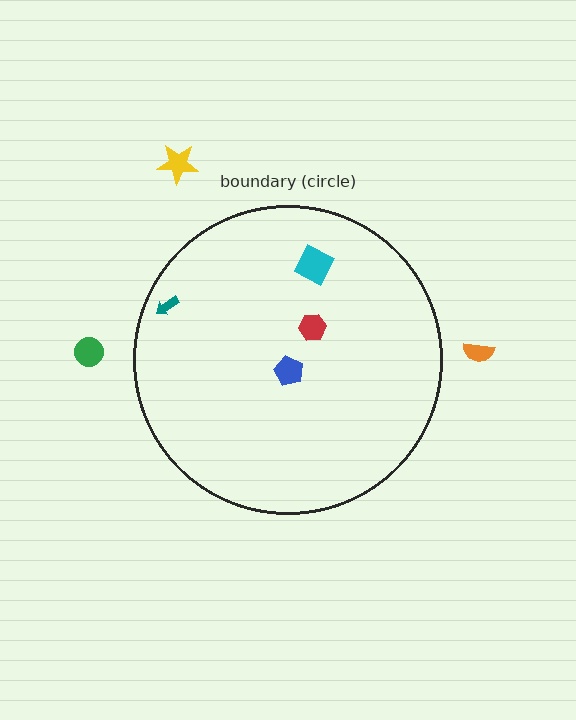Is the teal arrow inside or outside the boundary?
Inside.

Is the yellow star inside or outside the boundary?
Outside.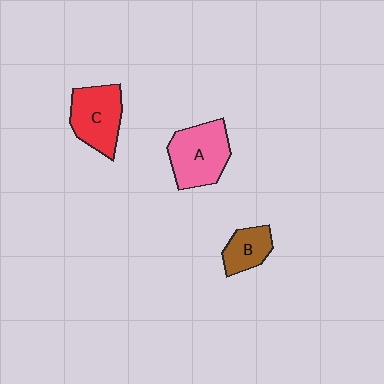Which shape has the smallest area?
Shape B (brown).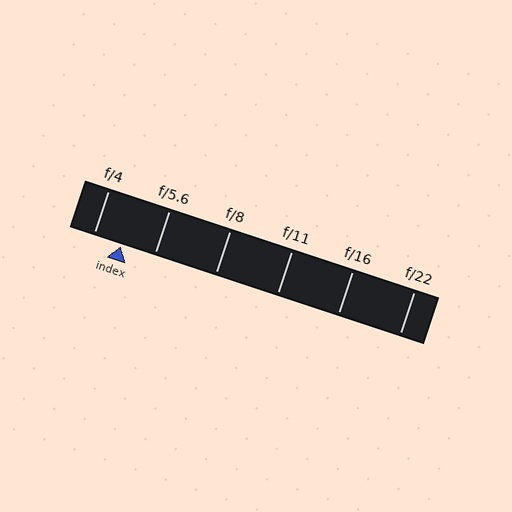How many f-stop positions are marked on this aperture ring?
There are 6 f-stop positions marked.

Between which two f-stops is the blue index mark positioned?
The index mark is between f/4 and f/5.6.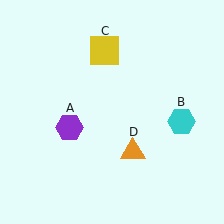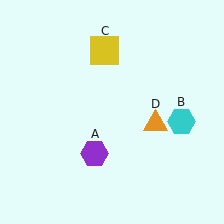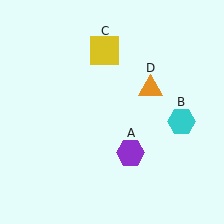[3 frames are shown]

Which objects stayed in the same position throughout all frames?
Cyan hexagon (object B) and yellow square (object C) remained stationary.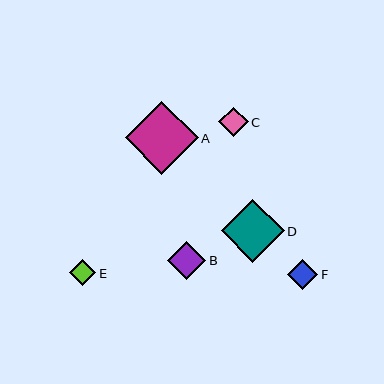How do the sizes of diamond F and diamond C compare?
Diamond F and diamond C are approximately the same size.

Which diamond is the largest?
Diamond A is the largest with a size of approximately 73 pixels.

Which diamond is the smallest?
Diamond E is the smallest with a size of approximately 26 pixels.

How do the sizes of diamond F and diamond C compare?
Diamond F and diamond C are approximately the same size.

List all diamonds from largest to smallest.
From largest to smallest: A, D, B, F, C, E.